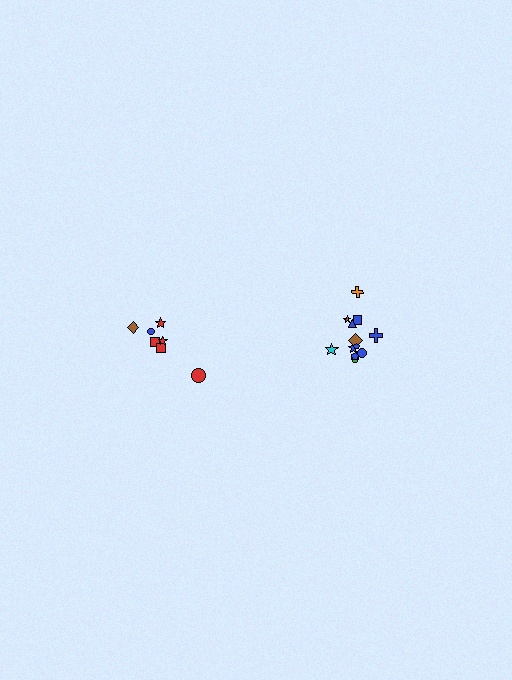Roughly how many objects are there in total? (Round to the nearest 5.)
Roughly 20 objects in total.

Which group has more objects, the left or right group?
The right group.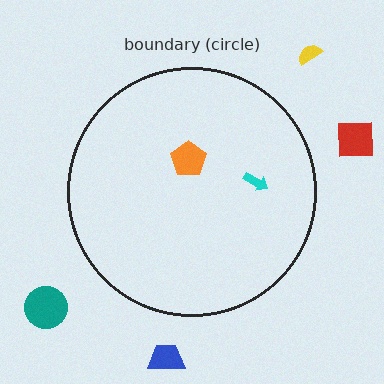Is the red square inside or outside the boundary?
Outside.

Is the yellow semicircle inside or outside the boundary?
Outside.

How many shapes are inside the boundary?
2 inside, 4 outside.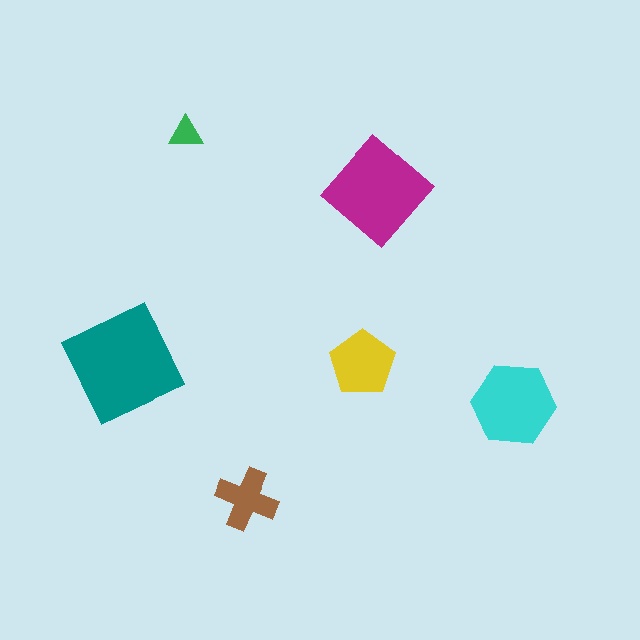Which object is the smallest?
The green triangle.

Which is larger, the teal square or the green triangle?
The teal square.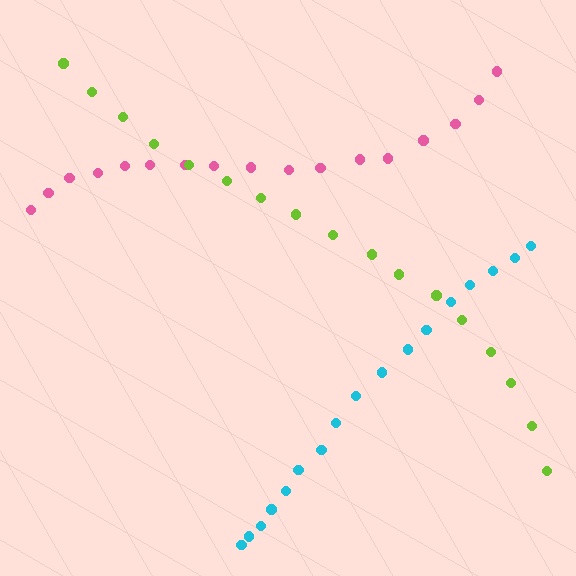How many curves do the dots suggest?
There are 3 distinct paths.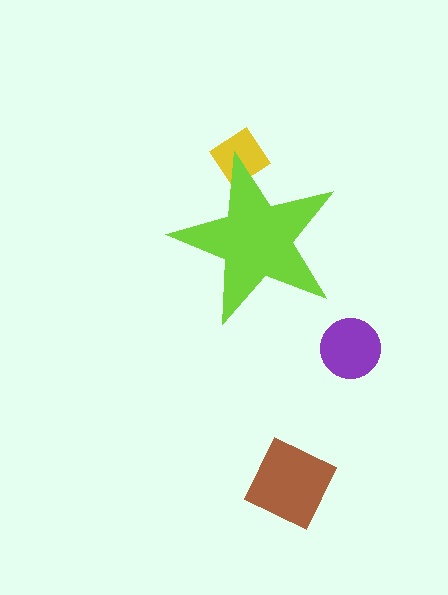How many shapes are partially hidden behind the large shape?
1 shape is partially hidden.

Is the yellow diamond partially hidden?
Yes, the yellow diamond is partially hidden behind the lime star.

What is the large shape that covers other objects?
A lime star.